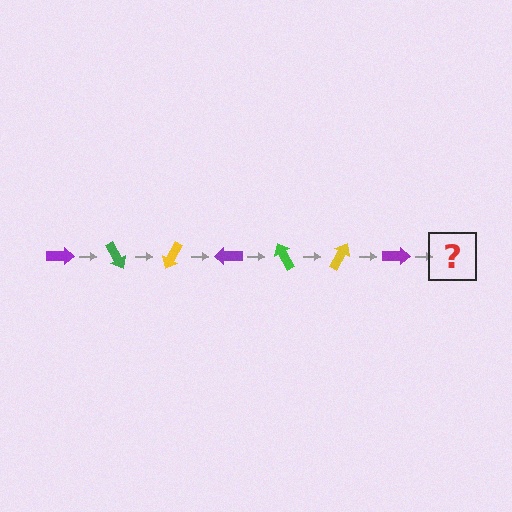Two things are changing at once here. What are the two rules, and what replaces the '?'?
The two rules are that it rotates 60 degrees each step and the color cycles through purple, green, and yellow. The '?' should be a green arrow, rotated 420 degrees from the start.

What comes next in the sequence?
The next element should be a green arrow, rotated 420 degrees from the start.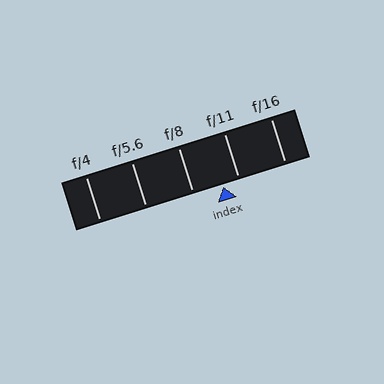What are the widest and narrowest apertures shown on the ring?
The widest aperture shown is f/4 and the narrowest is f/16.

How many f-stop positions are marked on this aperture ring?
There are 5 f-stop positions marked.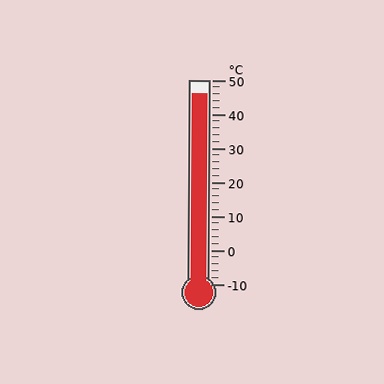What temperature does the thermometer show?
The thermometer shows approximately 46°C.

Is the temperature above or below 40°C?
The temperature is above 40°C.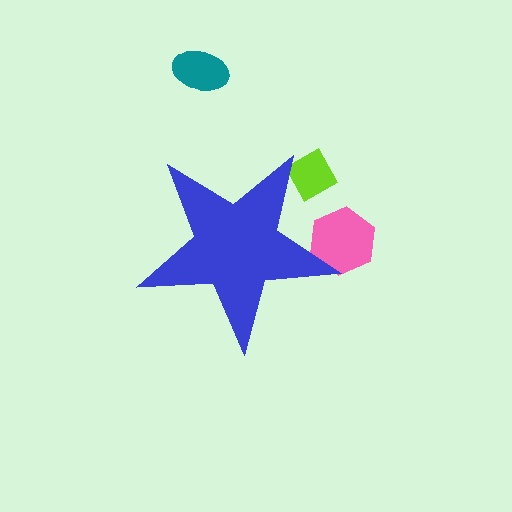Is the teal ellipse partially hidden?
No, the teal ellipse is fully visible.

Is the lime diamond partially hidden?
Yes, the lime diamond is partially hidden behind the blue star.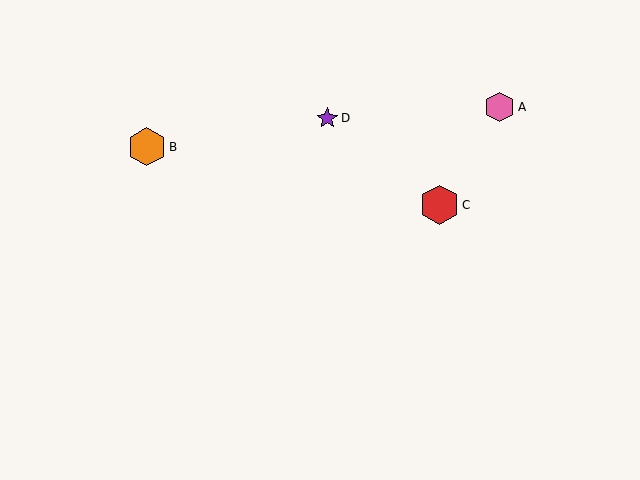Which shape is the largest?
The red hexagon (labeled C) is the largest.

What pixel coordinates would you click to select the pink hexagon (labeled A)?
Click at (500, 107) to select the pink hexagon A.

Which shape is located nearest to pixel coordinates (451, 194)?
The red hexagon (labeled C) at (440, 205) is nearest to that location.